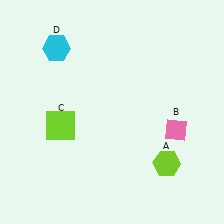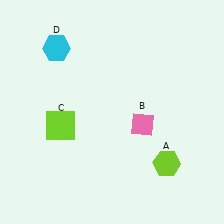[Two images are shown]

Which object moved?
The pink diamond (B) moved left.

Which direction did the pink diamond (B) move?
The pink diamond (B) moved left.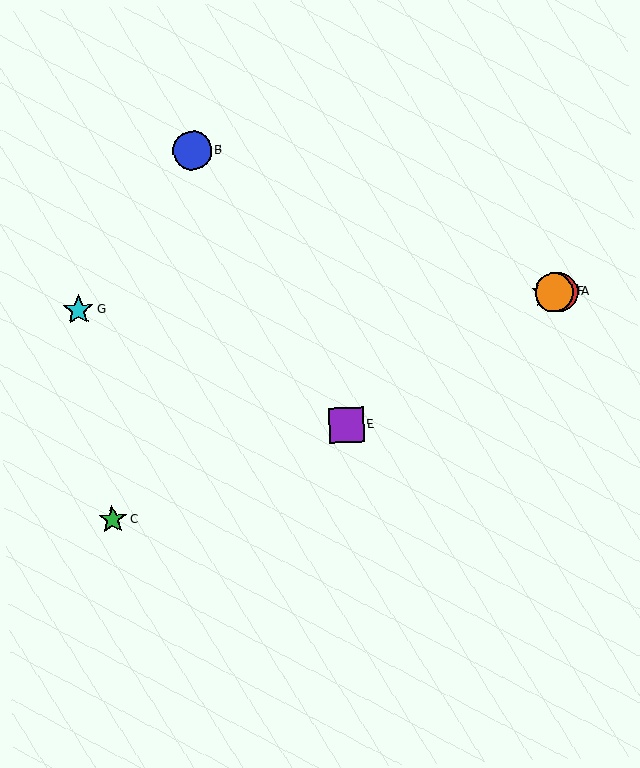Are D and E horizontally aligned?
No, D is at y≈293 and E is at y≈425.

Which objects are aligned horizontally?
Objects A, D, F, G are aligned horizontally.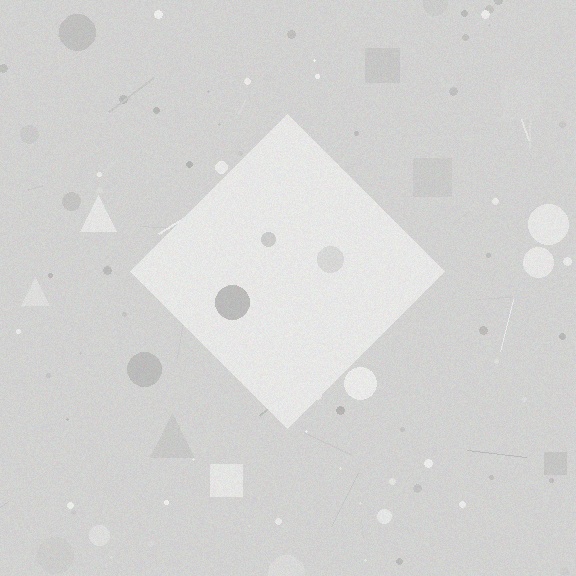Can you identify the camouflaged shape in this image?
The camouflaged shape is a diamond.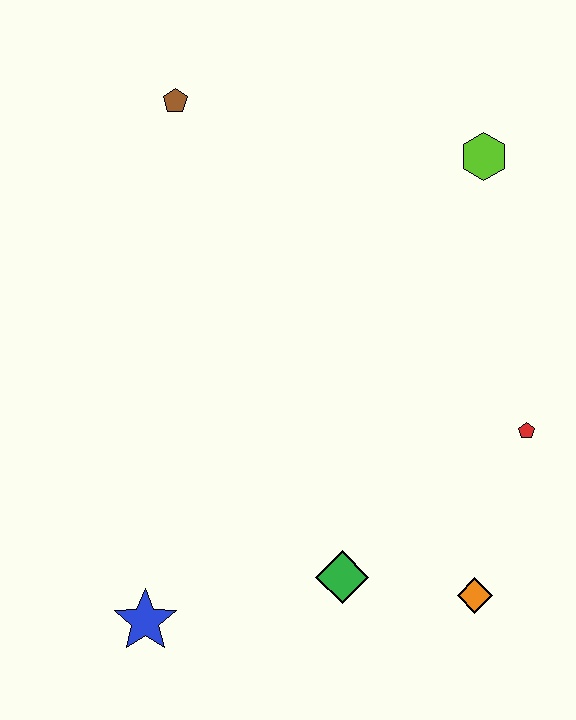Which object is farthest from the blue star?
The lime hexagon is farthest from the blue star.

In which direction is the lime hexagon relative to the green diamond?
The lime hexagon is above the green diamond.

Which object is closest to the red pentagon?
The orange diamond is closest to the red pentagon.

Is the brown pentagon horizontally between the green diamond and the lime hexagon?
No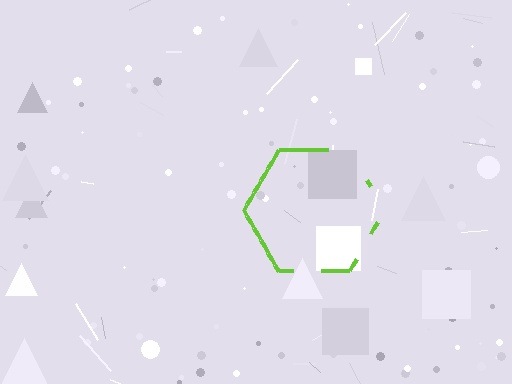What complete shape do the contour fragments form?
The contour fragments form a hexagon.